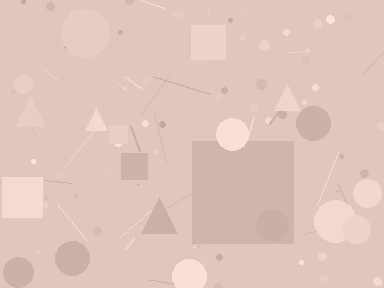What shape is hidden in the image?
A square is hidden in the image.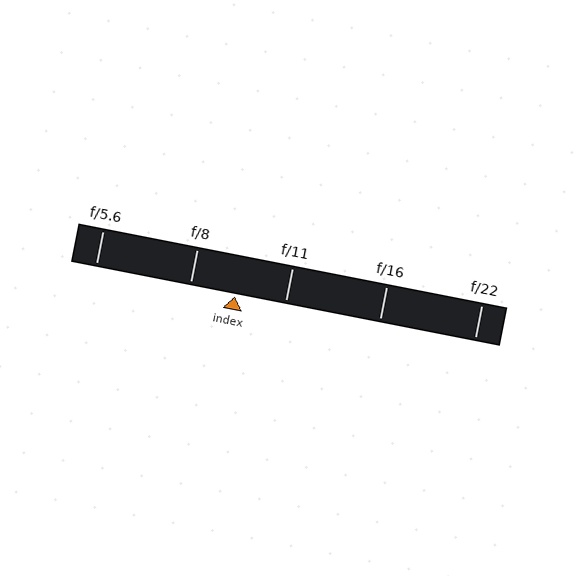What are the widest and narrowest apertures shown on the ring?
The widest aperture shown is f/5.6 and the narrowest is f/22.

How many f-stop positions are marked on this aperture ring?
There are 5 f-stop positions marked.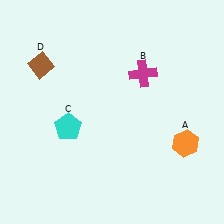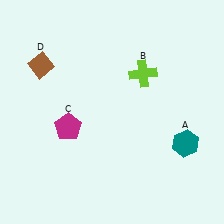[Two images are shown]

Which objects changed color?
A changed from orange to teal. B changed from magenta to lime. C changed from cyan to magenta.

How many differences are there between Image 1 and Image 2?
There are 3 differences between the two images.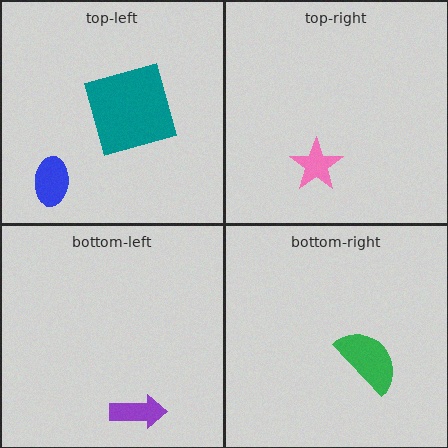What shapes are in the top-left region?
The teal square, the blue ellipse.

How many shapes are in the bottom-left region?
1.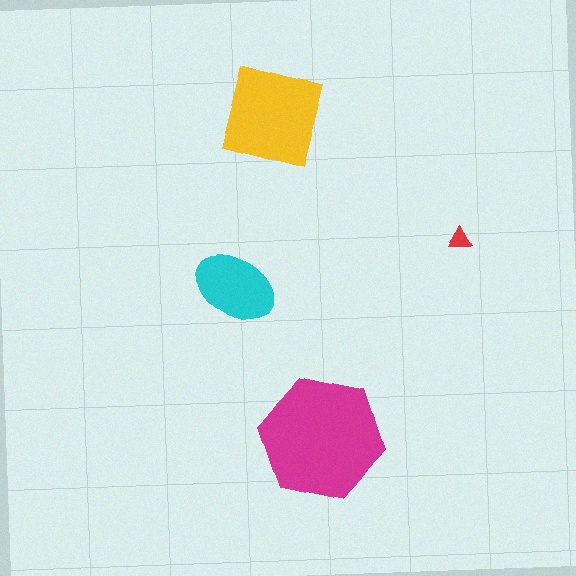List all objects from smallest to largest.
The red triangle, the cyan ellipse, the yellow square, the magenta hexagon.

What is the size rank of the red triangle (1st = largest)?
4th.